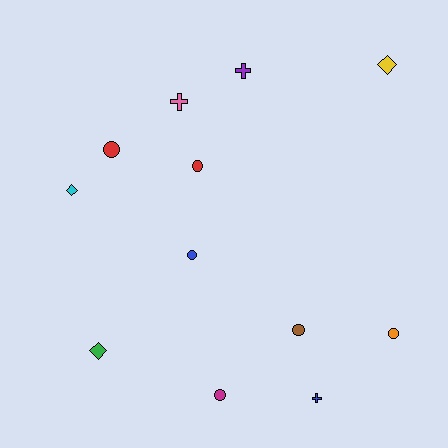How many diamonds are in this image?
There are 3 diamonds.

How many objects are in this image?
There are 12 objects.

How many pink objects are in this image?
There is 1 pink object.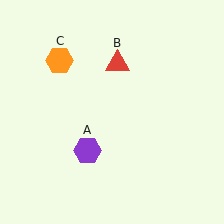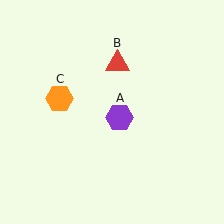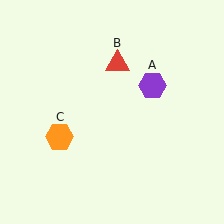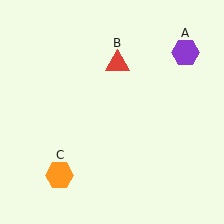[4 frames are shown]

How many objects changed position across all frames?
2 objects changed position: purple hexagon (object A), orange hexagon (object C).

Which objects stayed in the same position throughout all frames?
Red triangle (object B) remained stationary.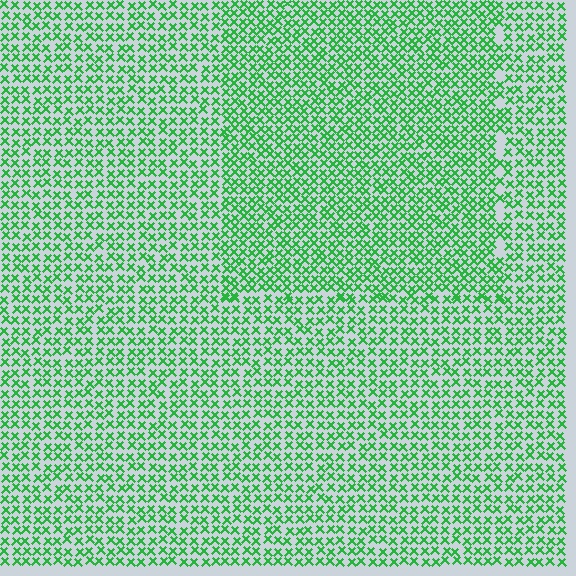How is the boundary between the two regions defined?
The boundary is defined by a change in element density (approximately 1.4x ratio). All elements are the same color, size, and shape.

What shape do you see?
I see a rectangle.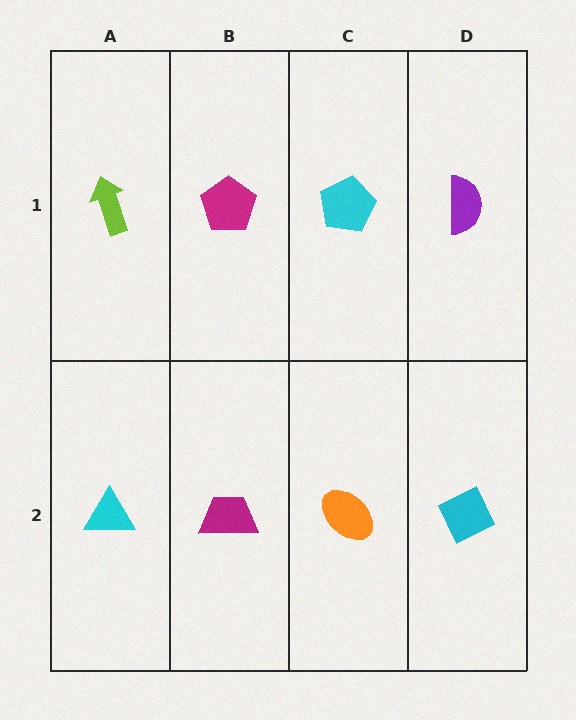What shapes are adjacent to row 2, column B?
A magenta pentagon (row 1, column B), a cyan triangle (row 2, column A), an orange ellipse (row 2, column C).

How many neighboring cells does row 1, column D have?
2.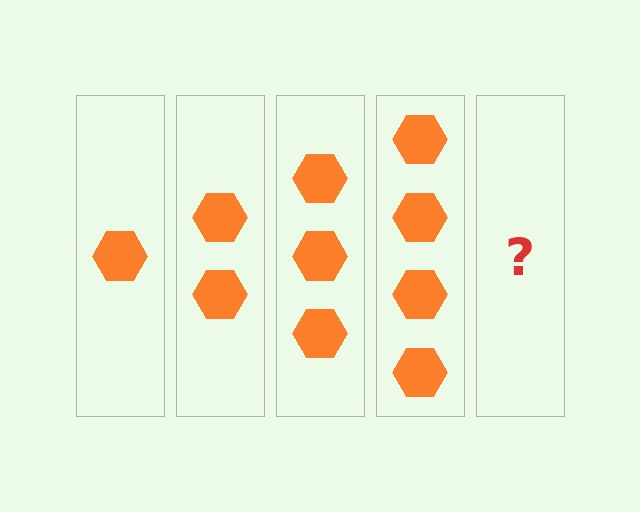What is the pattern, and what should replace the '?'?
The pattern is that each step adds one more hexagon. The '?' should be 5 hexagons.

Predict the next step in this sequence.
The next step is 5 hexagons.